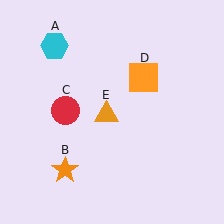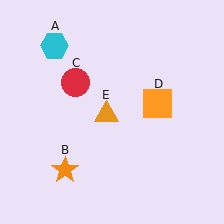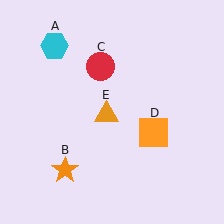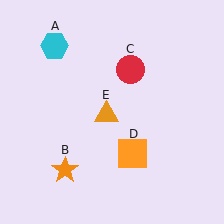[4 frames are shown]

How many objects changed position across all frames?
2 objects changed position: red circle (object C), orange square (object D).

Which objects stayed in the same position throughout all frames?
Cyan hexagon (object A) and orange star (object B) and orange triangle (object E) remained stationary.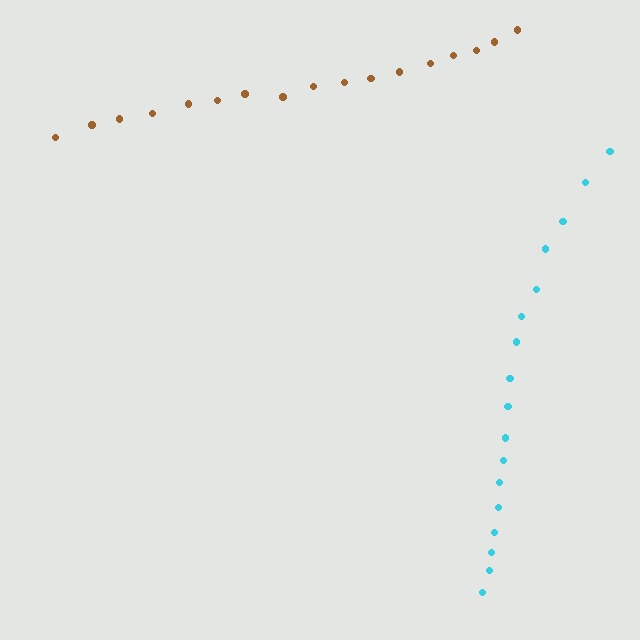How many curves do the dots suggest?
There are 2 distinct paths.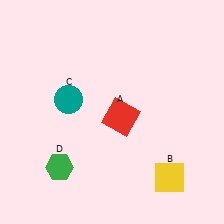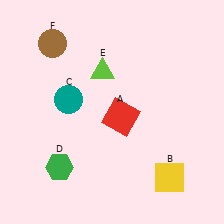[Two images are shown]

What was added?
A lime triangle (E), a brown circle (F) were added in Image 2.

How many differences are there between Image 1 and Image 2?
There are 2 differences between the two images.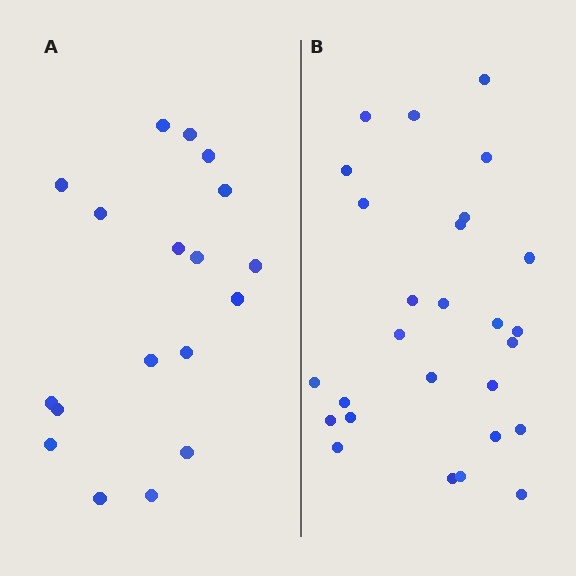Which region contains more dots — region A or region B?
Region B (the right region) has more dots.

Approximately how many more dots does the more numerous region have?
Region B has roughly 8 or so more dots than region A.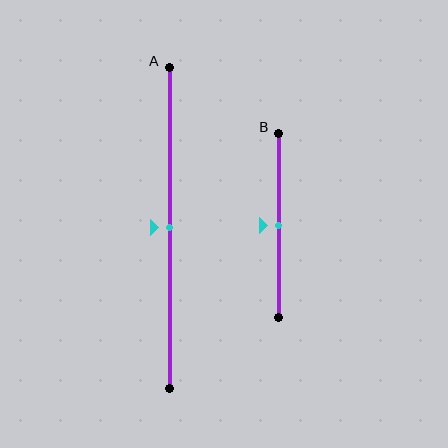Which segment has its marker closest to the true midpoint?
Segment A has its marker closest to the true midpoint.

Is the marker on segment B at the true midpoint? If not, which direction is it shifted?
Yes, the marker on segment B is at the true midpoint.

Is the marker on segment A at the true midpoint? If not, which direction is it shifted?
Yes, the marker on segment A is at the true midpoint.